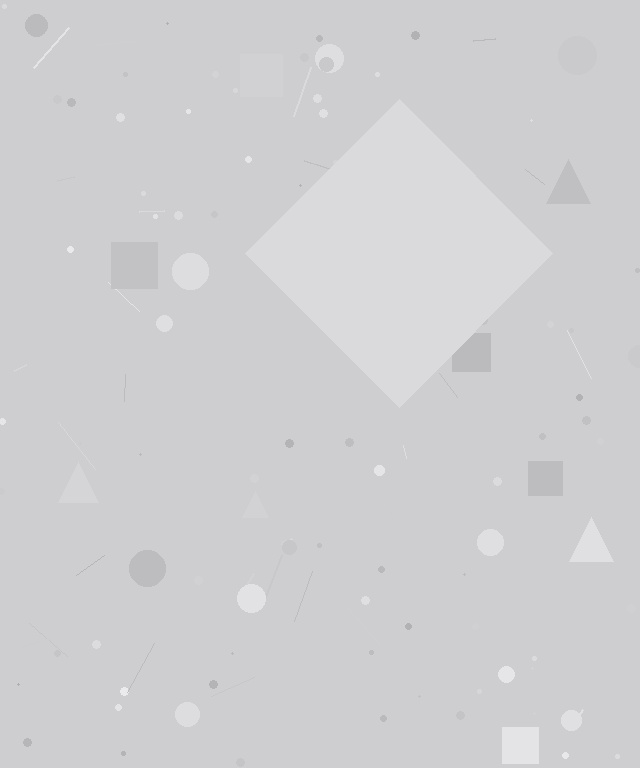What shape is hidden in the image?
A diamond is hidden in the image.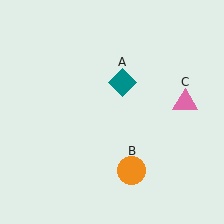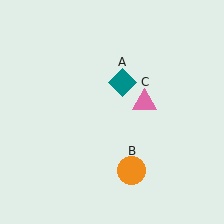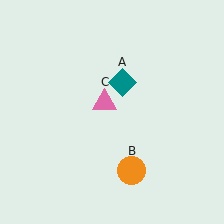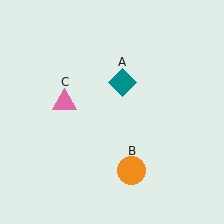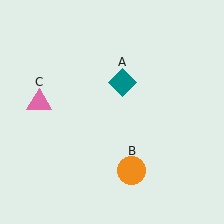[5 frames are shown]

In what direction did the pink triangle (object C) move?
The pink triangle (object C) moved left.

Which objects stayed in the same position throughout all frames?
Teal diamond (object A) and orange circle (object B) remained stationary.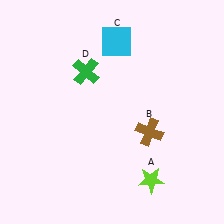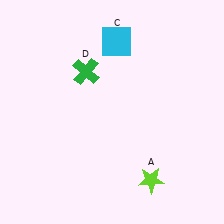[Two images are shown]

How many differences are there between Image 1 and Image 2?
There is 1 difference between the two images.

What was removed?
The brown cross (B) was removed in Image 2.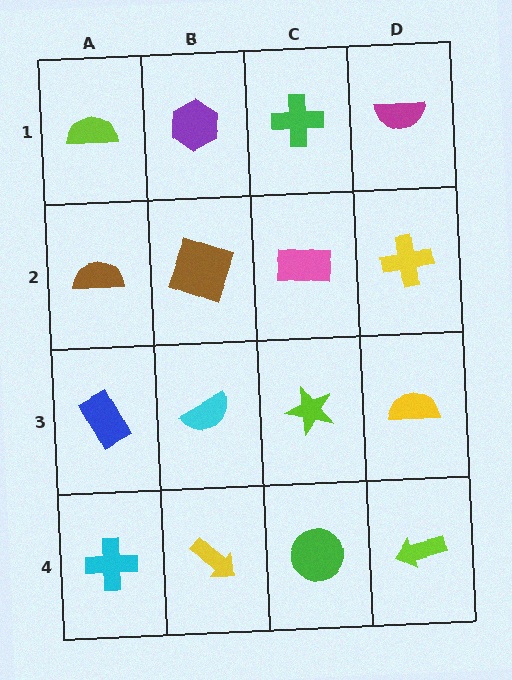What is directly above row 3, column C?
A pink rectangle.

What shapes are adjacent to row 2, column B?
A purple hexagon (row 1, column B), a cyan semicircle (row 3, column B), a brown semicircle (row 2, column A), a pink rectangle (row 2, column C).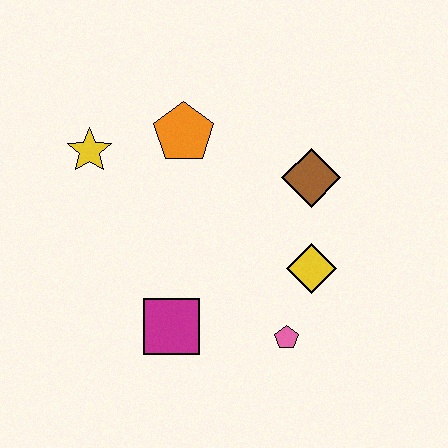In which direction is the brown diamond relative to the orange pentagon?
The brown diamond is to the right of the orange pentagon.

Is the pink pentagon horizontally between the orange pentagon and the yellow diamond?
Yes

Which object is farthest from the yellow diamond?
The yellow star is farthest from the yellow diamond.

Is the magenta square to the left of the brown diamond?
Yes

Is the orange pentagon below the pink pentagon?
No